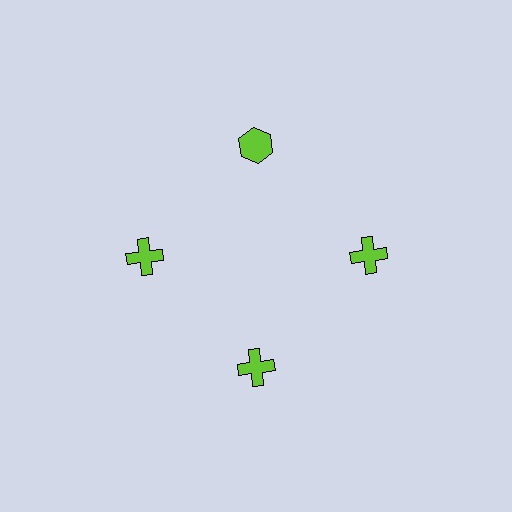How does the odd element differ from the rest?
It has a different shape: hexagon instead of cross.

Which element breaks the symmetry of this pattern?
The lime hexagon at roughly the 12 o'clock position breaks the symmetry. All other shapes are lime crosses.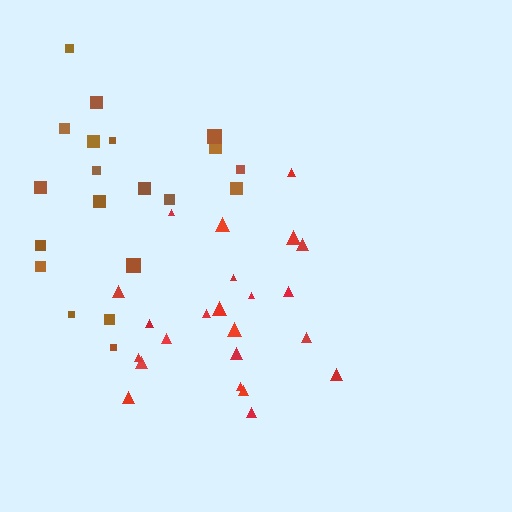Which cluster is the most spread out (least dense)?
Brown.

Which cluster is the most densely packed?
Red.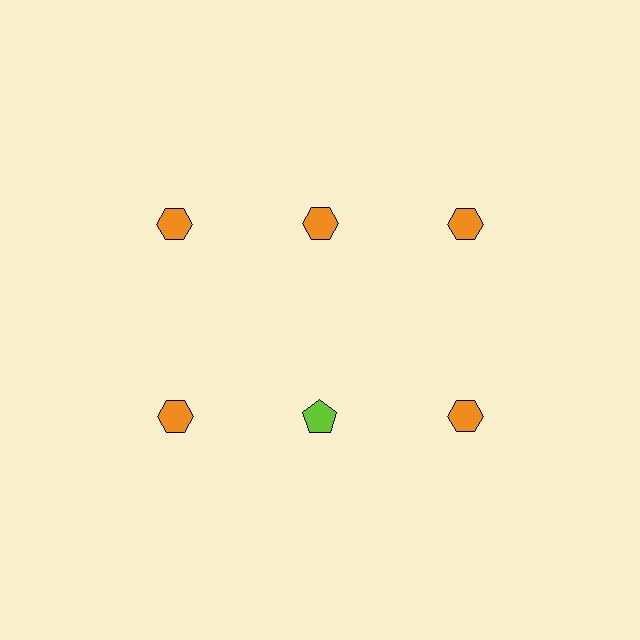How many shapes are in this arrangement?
There are 6 shapes arranged in a grid pattern.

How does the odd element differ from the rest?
It differs in both color (lime instead of orange) and shape (pentagon instead of hexagon).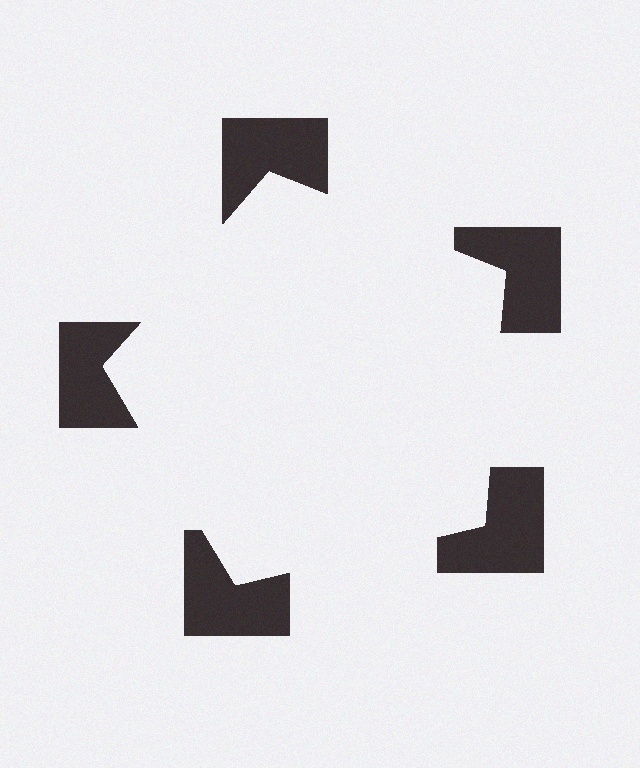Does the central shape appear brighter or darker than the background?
It typically appears slightly brighter than the background, even though no actual brightness change is drawn.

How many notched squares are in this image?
There are 5 — one at each vertex of the illusory pentagon.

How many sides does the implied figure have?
5 sides.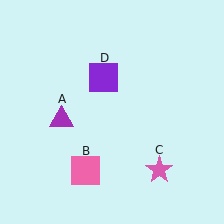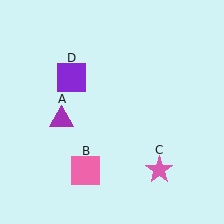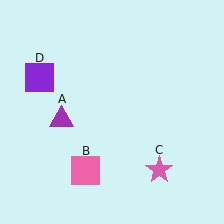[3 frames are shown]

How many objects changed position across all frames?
1 object changed position: purple square (object D).